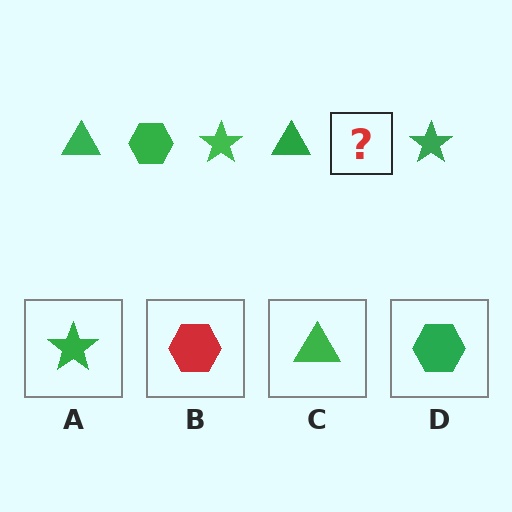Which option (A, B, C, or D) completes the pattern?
D.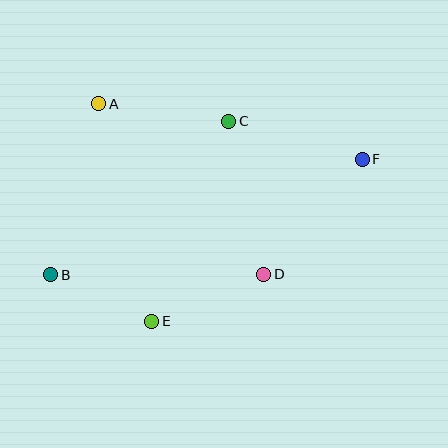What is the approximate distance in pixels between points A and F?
The distance between A and F is approximately 269 pixels.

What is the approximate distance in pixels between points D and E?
The distance between D and E is approximately 122 pixels.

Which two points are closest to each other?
Points B and E are closest to each other.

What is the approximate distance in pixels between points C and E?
The distance between C and E is approximately 215 pixels.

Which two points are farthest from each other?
Points B and F are farthest from each other.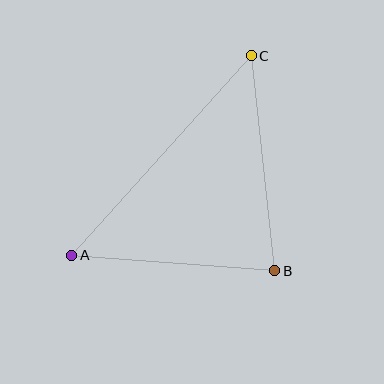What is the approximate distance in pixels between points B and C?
The distance between B and C is approximately 217 pixels.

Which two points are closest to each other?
Points A and B are closest to each other.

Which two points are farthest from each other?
Points A and C are farthest from each other.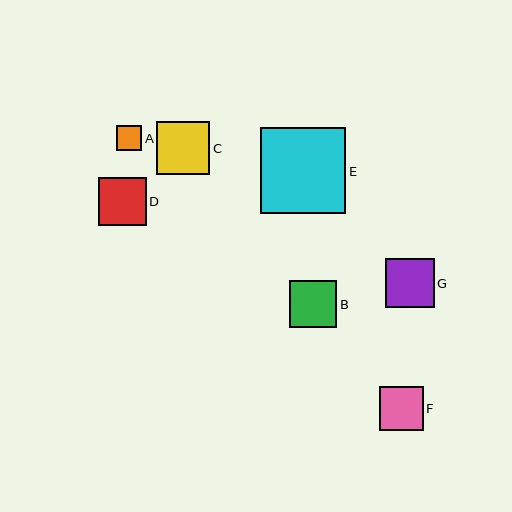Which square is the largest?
Square E is the largest with a size of approximately 85 pixels.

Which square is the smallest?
Square A is the smallest with a size of approximately 25 pixels.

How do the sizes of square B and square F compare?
Square B and square F are approximately the same size.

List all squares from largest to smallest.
From largest to smallest: E, C, G, B, D, F, A.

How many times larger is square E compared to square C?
Square E is approximately 1.6 times the size of square C.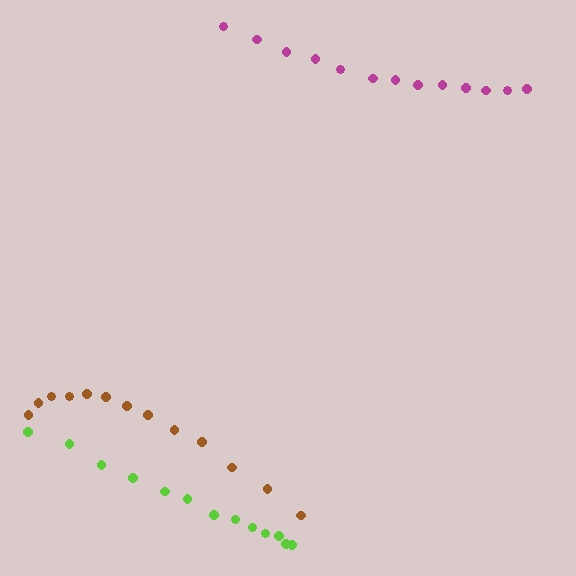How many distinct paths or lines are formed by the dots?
There are 3 distinct paths.